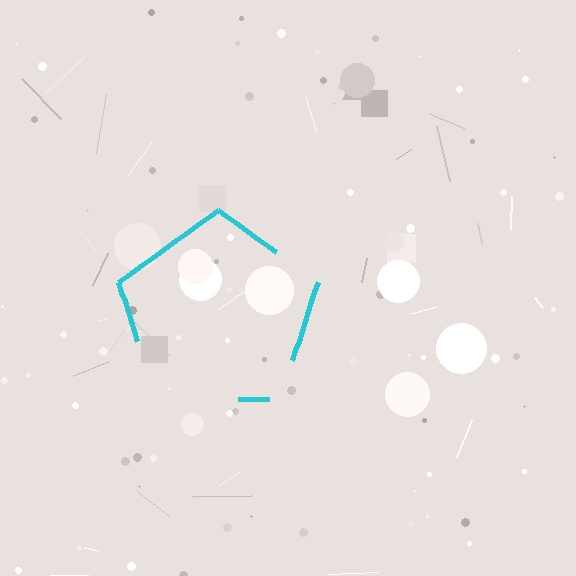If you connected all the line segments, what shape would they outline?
They would outline a pentagon.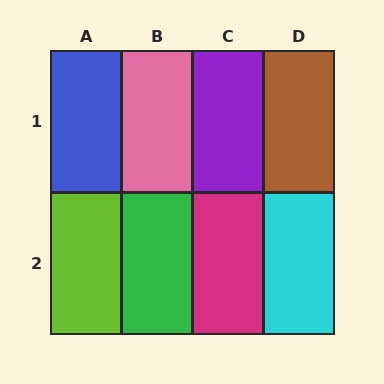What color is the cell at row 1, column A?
Blue.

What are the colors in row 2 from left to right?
Lime, green, magenta, cyan.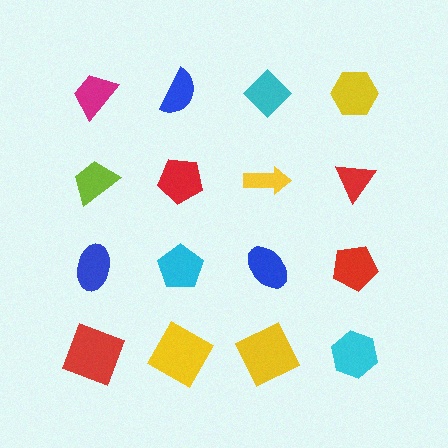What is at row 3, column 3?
A blue ellipse.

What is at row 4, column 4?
A cyan hexagon.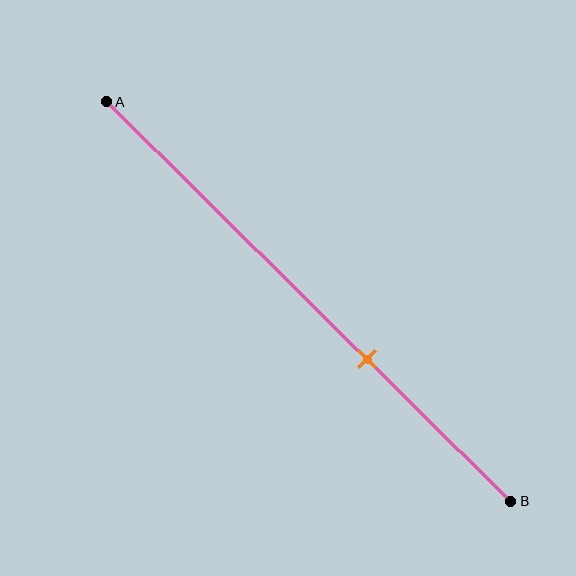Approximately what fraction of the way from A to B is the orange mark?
The orange mark is approximately 65% of the way from A to B.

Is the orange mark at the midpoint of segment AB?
No, the mark is at about 65% from A, not at the 50% midpoint.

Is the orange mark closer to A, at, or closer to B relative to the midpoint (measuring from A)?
The orange mark is closer to point B than the midpoint of segment AB.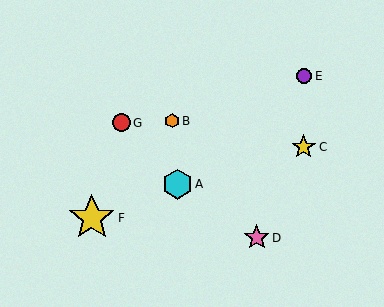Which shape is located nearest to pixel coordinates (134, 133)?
The red circle (labeled G) at (121, 123) is nearest to that location.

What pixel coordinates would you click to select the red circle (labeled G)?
Click at (121, 123) to select the red circle G.